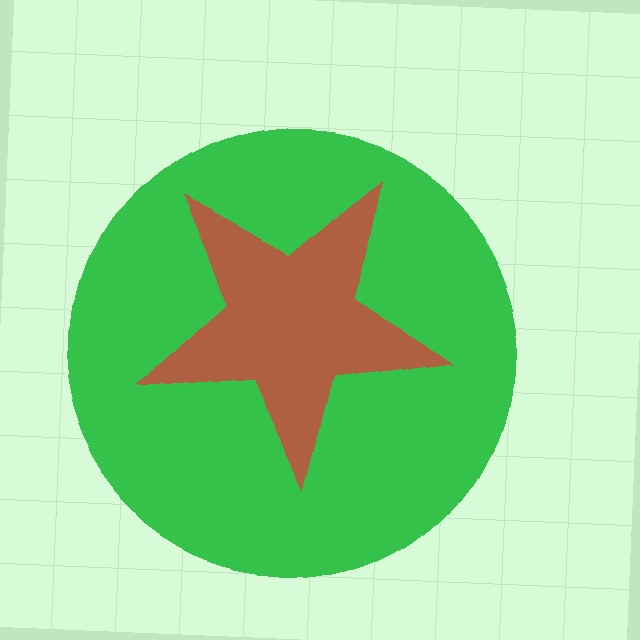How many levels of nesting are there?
2.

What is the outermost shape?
The green circle.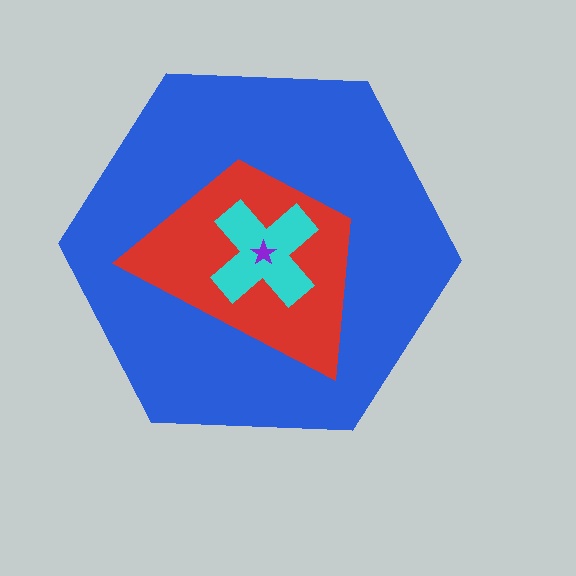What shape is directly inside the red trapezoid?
The cyan cross.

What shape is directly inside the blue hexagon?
The red trapezoid.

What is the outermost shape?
The blue hexagon.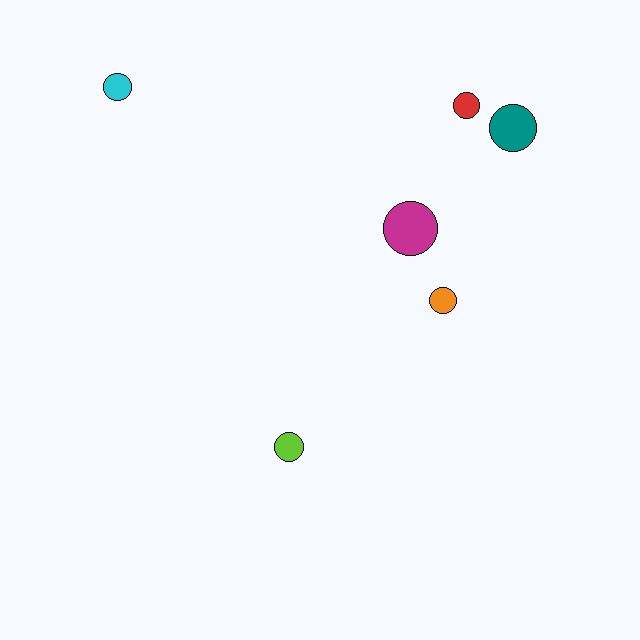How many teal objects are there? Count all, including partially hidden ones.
There is 1 teal object.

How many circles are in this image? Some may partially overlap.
There are 6 circles.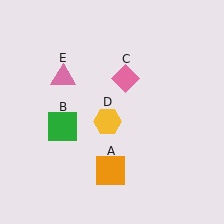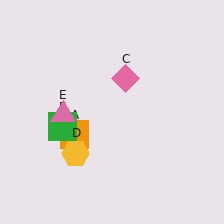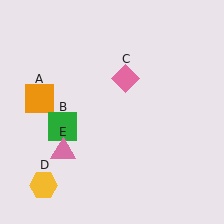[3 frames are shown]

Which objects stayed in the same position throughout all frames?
Green square (object B) and pink diamond (object C) remained stationary.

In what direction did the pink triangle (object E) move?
The pink triangle (object E) moved down.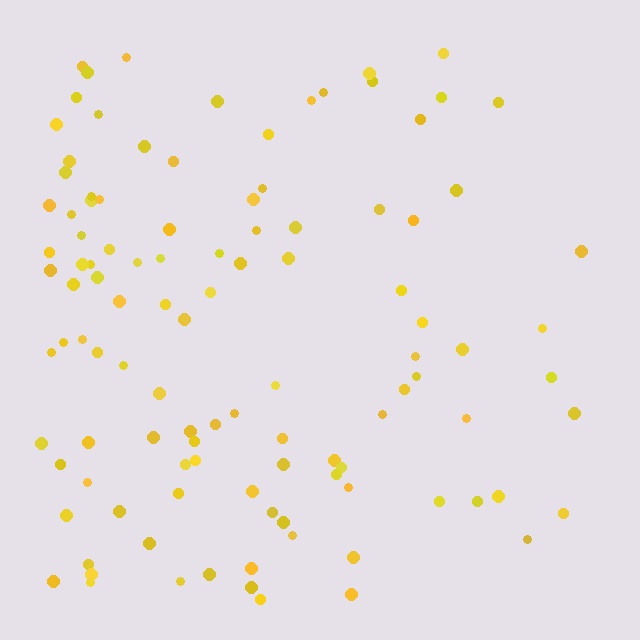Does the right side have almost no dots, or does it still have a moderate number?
Still a moderate number, just noticeably fewer than the left.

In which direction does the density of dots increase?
From right to left, with the left side densest.